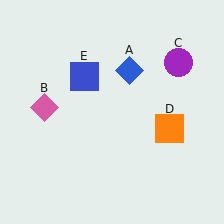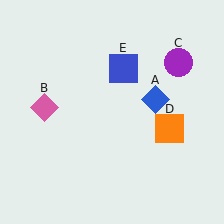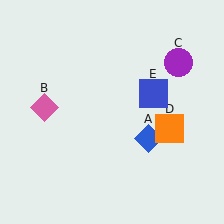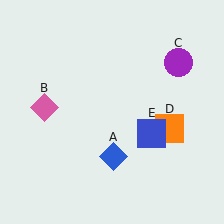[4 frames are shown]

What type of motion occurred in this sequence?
The blue diamond (object A), blue square (object E) rotated clockwise around the center of the scene.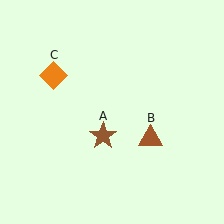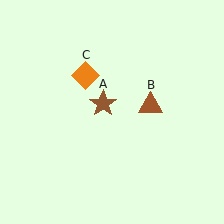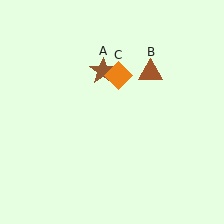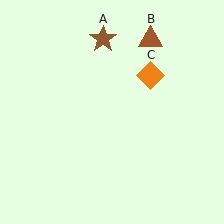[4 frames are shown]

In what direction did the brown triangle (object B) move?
The brown triangle (object B) moved up.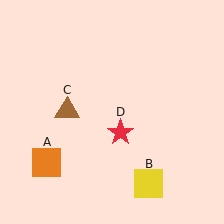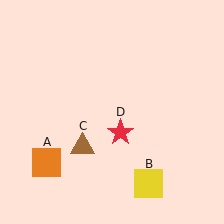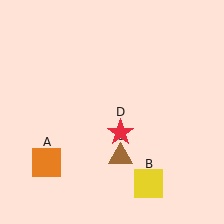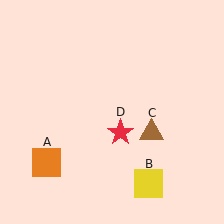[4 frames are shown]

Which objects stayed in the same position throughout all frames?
Orange square (object A) and yellow square (object B) and red star (object D) remained stationary.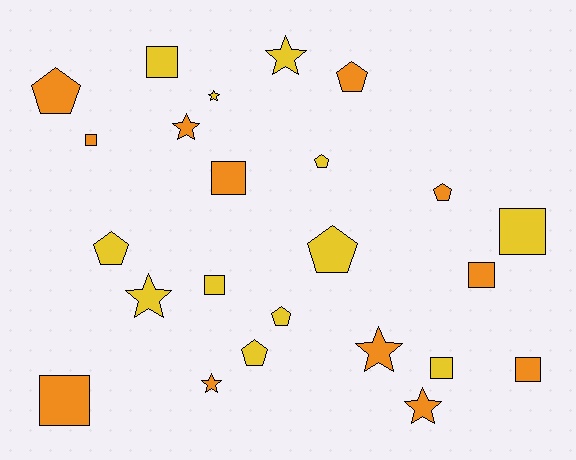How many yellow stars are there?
There are 3 yellow stars.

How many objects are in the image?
There are 24 objects.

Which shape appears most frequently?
Square, with 9 objects.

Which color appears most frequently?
Yellow, with 12 objects.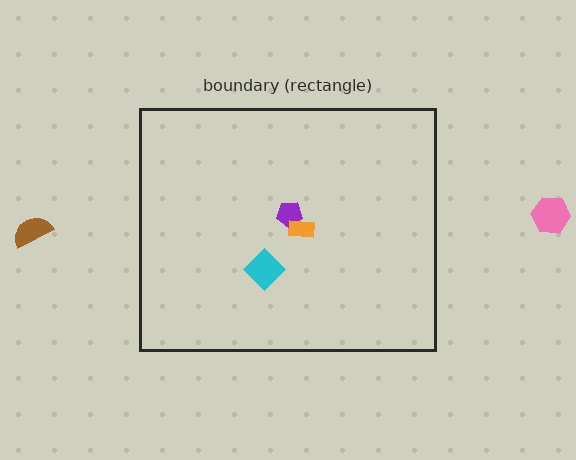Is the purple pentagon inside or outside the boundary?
Inside.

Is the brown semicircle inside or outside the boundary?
Outside.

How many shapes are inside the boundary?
3 inside, 2 outside.